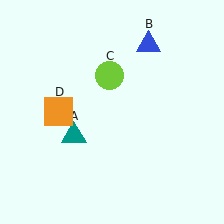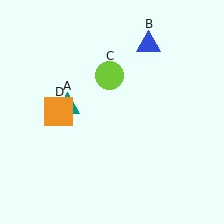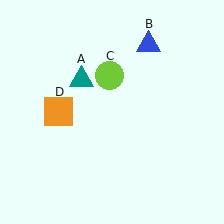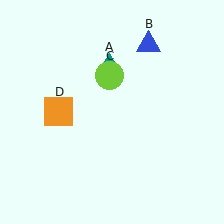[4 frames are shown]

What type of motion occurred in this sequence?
The teal triangle (object A) rotated clockwise around the center of the scene.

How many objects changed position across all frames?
1 object changed position: teal triangle (object A).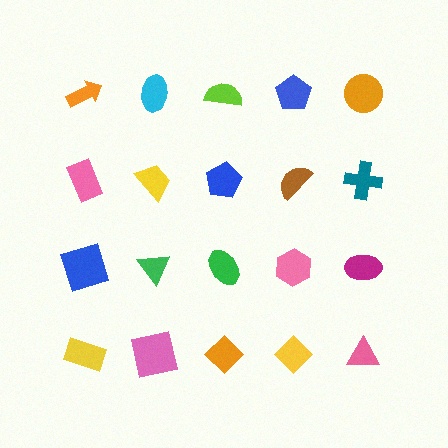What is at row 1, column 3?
A lime semicircle.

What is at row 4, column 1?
A yellow rectangle.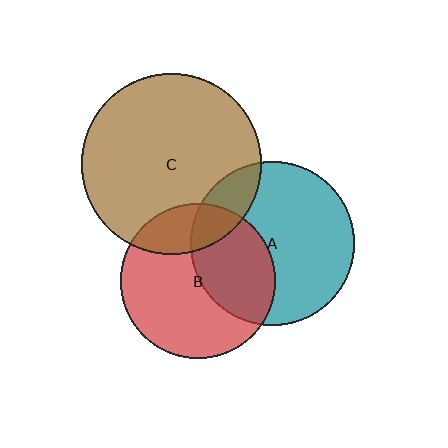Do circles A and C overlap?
Yes.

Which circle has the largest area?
Circle C (brown).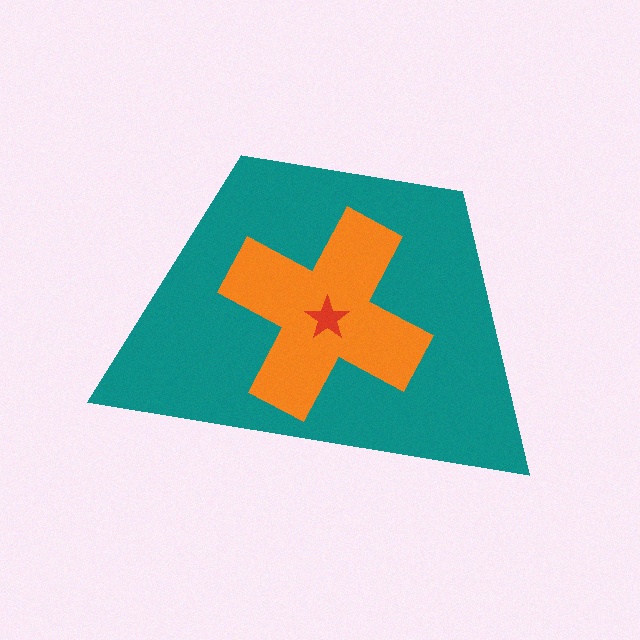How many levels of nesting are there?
3.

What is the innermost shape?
The red star.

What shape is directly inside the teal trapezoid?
The orange cross.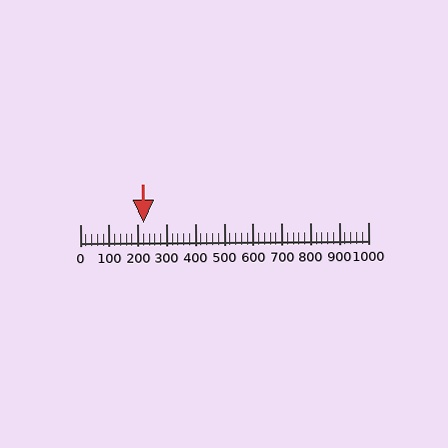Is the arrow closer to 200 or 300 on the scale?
The arrow is closer to 200.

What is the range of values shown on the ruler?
The ruler shows values from 0 to 1000.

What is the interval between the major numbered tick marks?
The major tick marks are spaced 100 units apart.